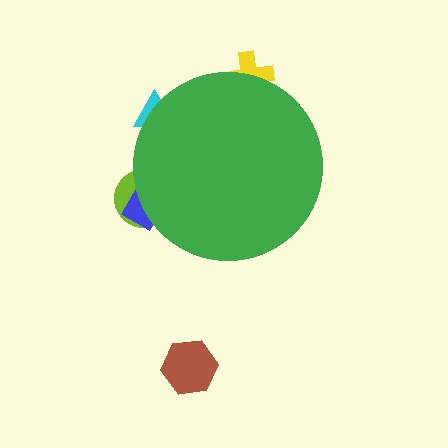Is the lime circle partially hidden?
Yes, the lime circle is partially hidden behind the green circle.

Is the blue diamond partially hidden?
Yes, the blue diamond is partially hidden behind the green circle.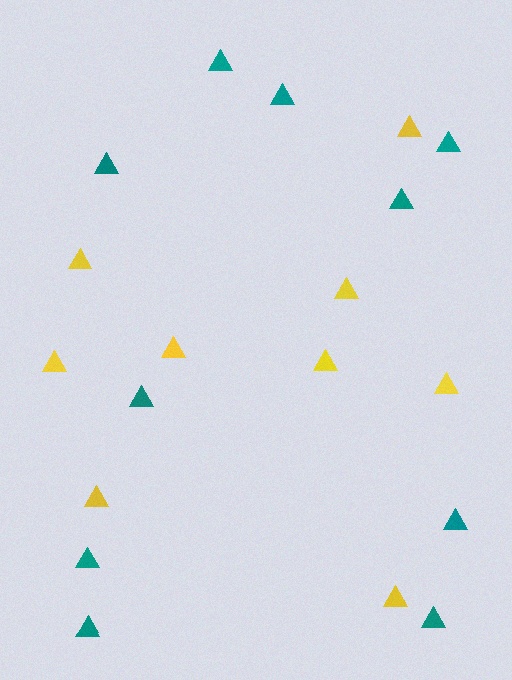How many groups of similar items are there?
There are 2 groups: one group of teal triangles (10) and one group of yellow triangles (9).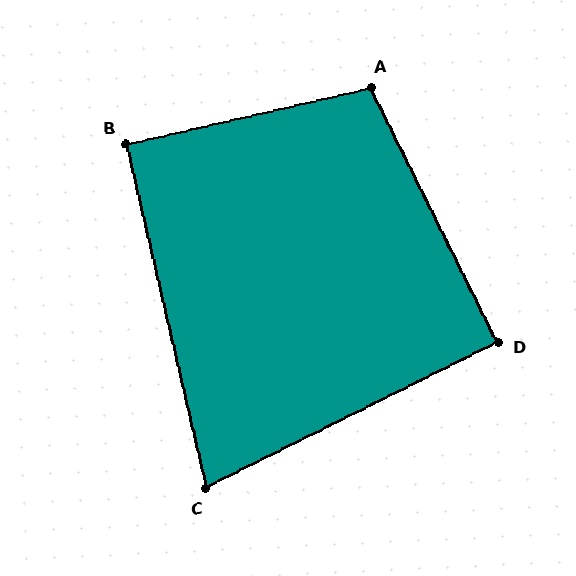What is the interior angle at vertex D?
Approximately 90 degrees (approximately right).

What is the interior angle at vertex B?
Approximately 90 degrees (approximately right).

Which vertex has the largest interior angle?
A, at approximately 103 degrees.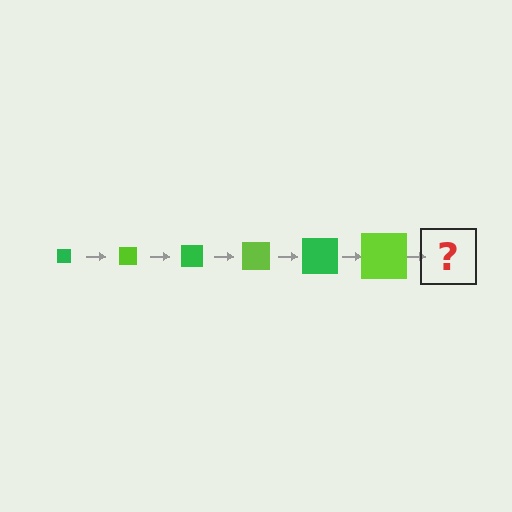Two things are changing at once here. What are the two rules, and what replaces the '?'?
The two rules are that the square grows larger each step and the color cycles through green and lime. The '?' should be a green square, larger than the previous one.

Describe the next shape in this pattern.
It should be a green square, larger than the previous one.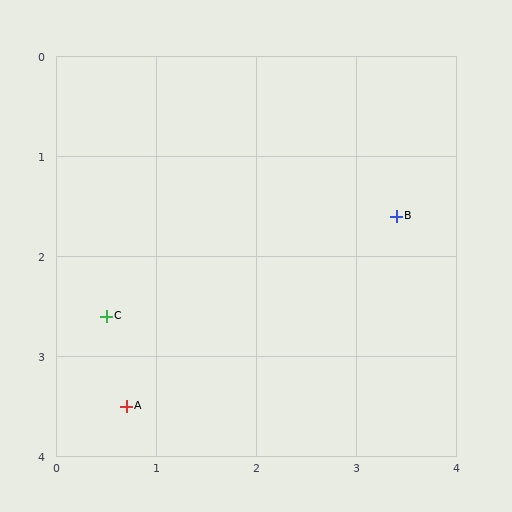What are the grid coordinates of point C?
Point C is at approximately (0.5, 2.6).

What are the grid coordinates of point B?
Point B is at approximately (3.4, 1.6).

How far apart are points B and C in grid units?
Points B and C are about 3.1 grid units apart.